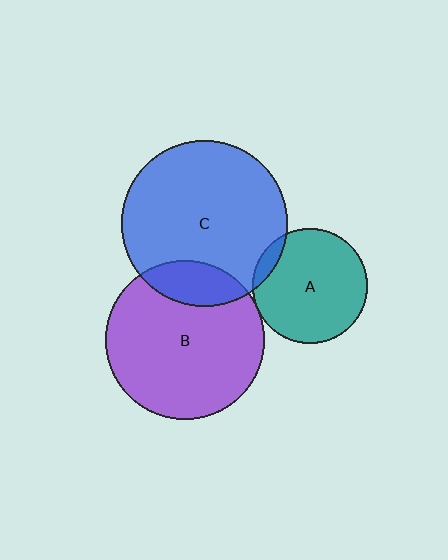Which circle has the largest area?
Circle C (blue).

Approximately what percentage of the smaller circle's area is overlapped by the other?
Approximately 15%.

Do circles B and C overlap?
Yes.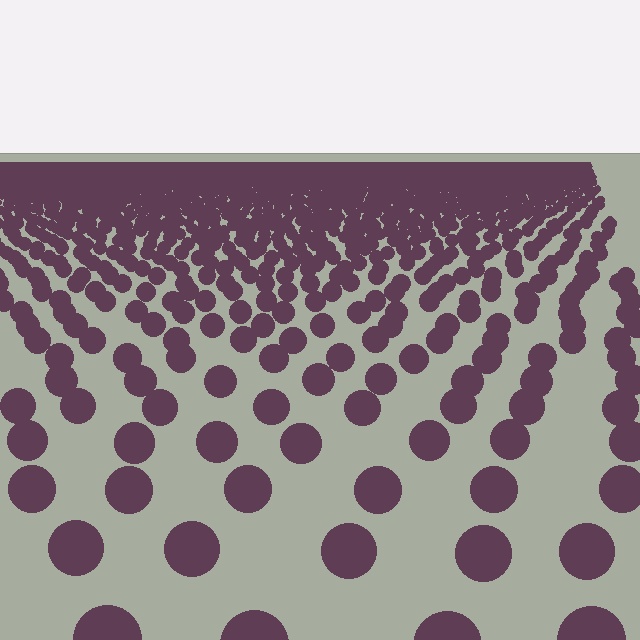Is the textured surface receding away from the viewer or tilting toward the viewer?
The surface is receding away from the viewer. Texture elements get smaller and denser toward the top.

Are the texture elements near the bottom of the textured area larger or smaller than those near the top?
Larger. Near the bottom, elements are closer to the viewer and appear at a bigger on-screen size.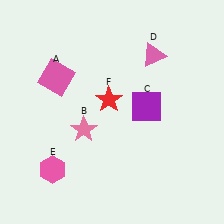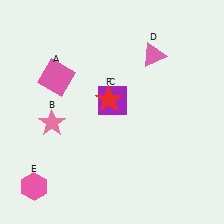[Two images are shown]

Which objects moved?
The objects that moved are: the pink star (B), the purple square (C), the pink hexagon (E).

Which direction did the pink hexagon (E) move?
The pink hexagon (E) moved left.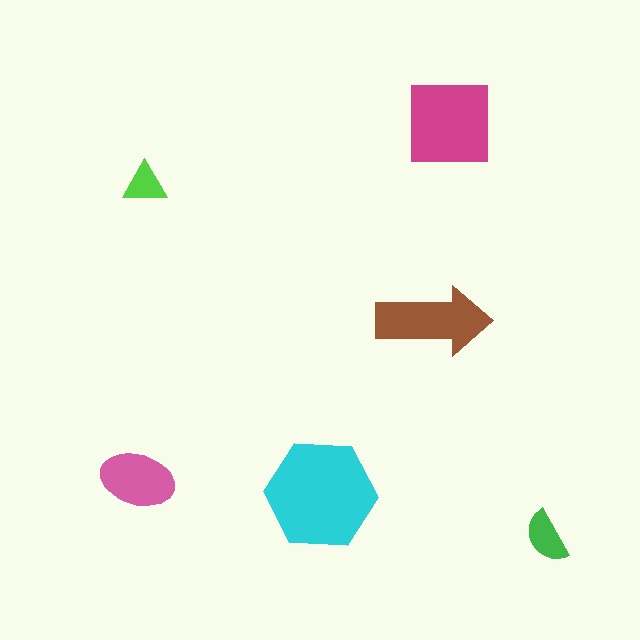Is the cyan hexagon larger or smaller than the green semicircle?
Larger.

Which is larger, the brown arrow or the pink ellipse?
The brown arrow.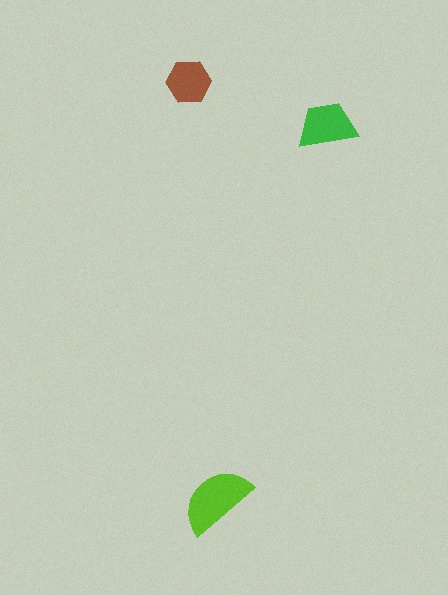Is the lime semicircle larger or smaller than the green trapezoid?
Larger.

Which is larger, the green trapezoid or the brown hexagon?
The green trapezoid.